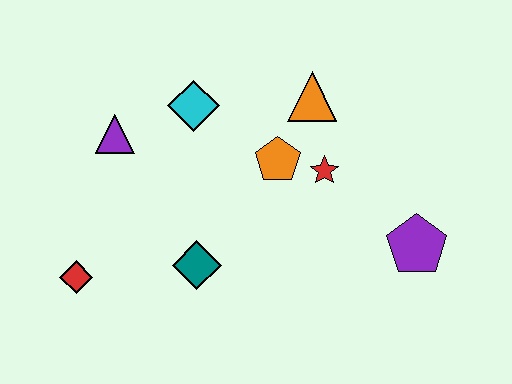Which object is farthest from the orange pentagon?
The red diamond is farthest from the orange pentagon.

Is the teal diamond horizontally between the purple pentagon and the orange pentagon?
No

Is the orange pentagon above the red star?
Yes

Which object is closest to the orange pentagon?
The red star is closest to the orange pentagon.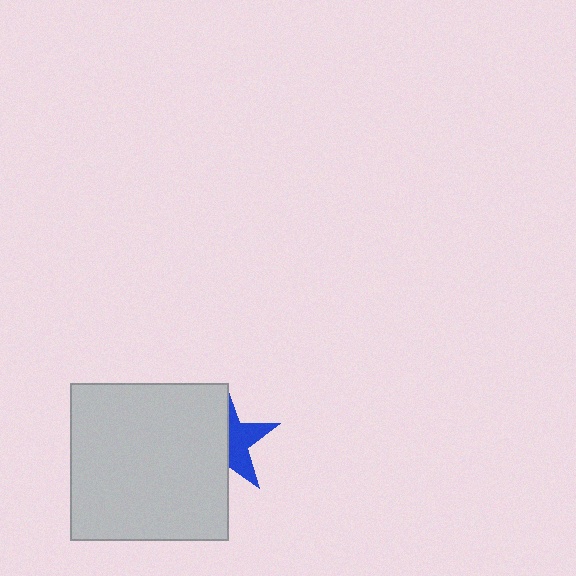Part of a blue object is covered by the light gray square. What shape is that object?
It is a star.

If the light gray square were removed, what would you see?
You would see the complete blue star.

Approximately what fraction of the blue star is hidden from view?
Roughly 58% of the blue star is hidden behind the light gray square.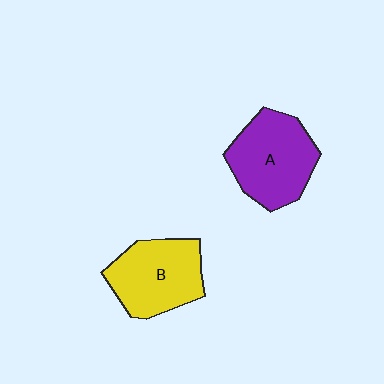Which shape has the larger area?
Shape A (purple).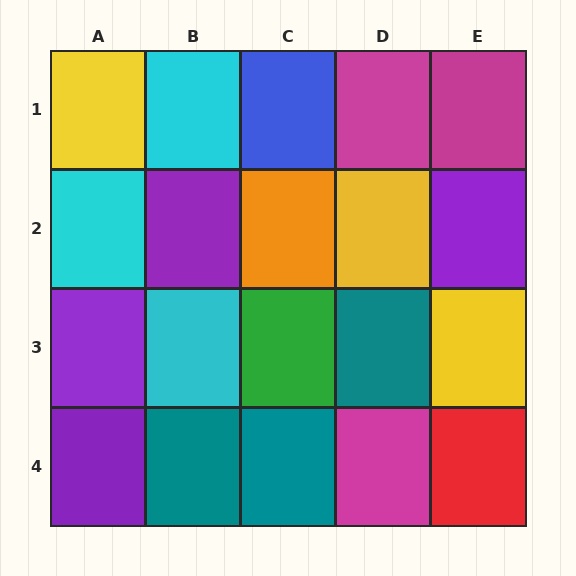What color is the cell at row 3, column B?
Cyan.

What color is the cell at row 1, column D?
Magenta.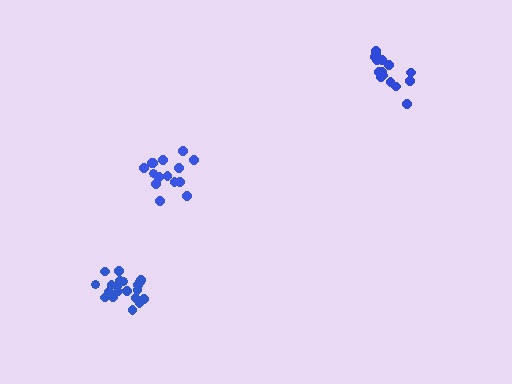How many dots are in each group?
Group 1: 15 dots, Group 2: 15 dots, Group 3: 20 dots (50 total).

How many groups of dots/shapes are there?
There are 3 groups.